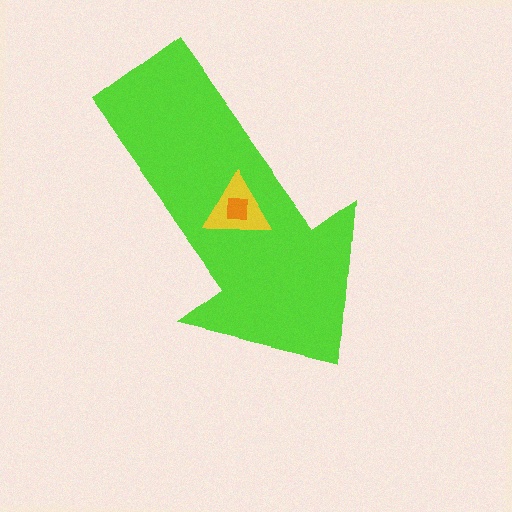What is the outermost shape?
The lime arrow.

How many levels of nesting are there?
3.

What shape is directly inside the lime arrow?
The yellow triangle.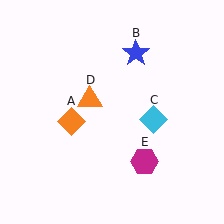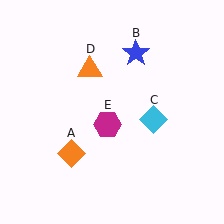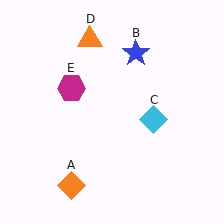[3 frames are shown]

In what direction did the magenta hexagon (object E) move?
The magenta hexagon (object E) moved up and to the left.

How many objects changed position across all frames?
3 objects changed position: orange diamond (object A), orange triangle (object D), magenta hexagon (object E).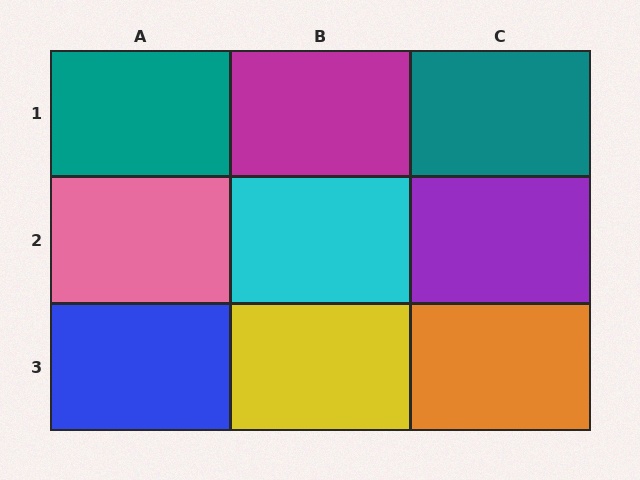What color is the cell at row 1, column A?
Teal.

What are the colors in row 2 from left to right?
Pink, cyan, purple.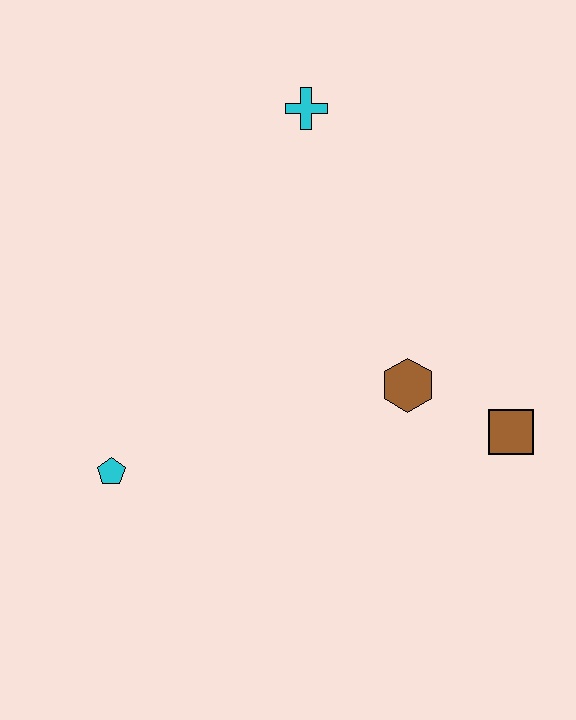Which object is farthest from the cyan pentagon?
The cyan cross is farthest from the cyan pentagon.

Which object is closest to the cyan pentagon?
The brown hexagon is closest to the cyan pentagon.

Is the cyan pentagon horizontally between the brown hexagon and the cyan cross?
No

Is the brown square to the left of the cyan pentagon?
No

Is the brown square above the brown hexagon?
No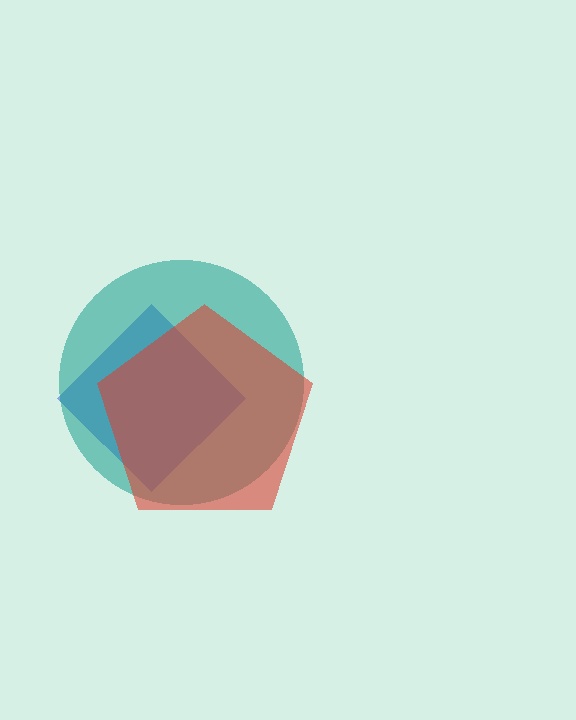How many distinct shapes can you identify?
There are 3 distinct shapes: a blue diamond, a teal circle, a red pentagon.